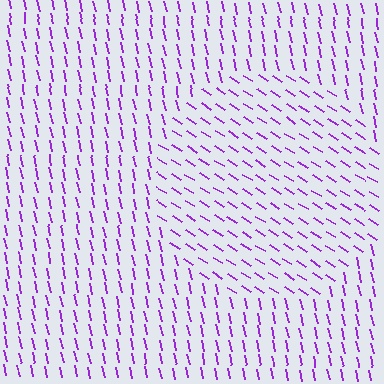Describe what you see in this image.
The image is filled with small purple line segments. A circle region in the image has lines oriented differently from the surrounding lines, creating a visible texture boundary.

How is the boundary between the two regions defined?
The boundary is defined purely by a change in line orientation (approximately 45 degrees difference). All lines are the same color and thickness.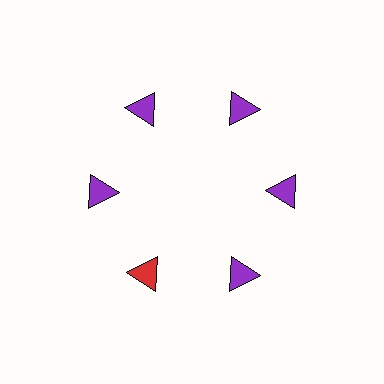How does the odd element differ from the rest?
It has a different color: red instead of purple.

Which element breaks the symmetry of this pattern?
The red triangle at roughly the 7 o'clock position breaks the symmetry. All other shapes are purple triangles.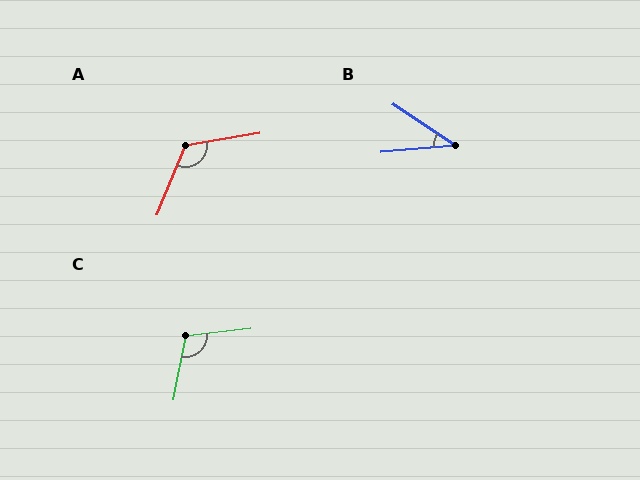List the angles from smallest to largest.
B (39°), C (108°), A (122°).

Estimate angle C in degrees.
Approximately 108 degrees.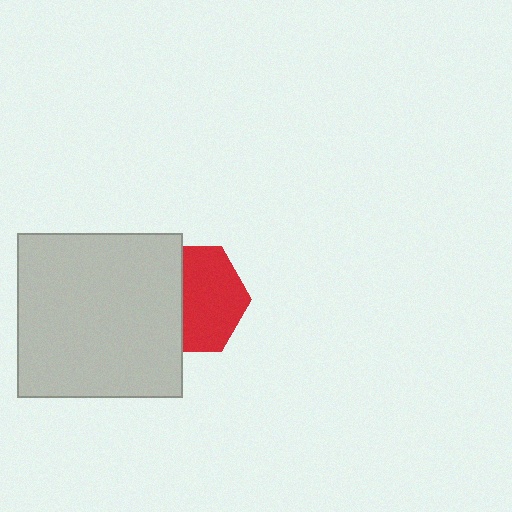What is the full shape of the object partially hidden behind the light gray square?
The partially hidden object is a red hexagon.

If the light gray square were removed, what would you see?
You would see the complete red hexagon.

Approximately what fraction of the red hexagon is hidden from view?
Roughly 42% of the red hexagon is hidden behind the light gray square.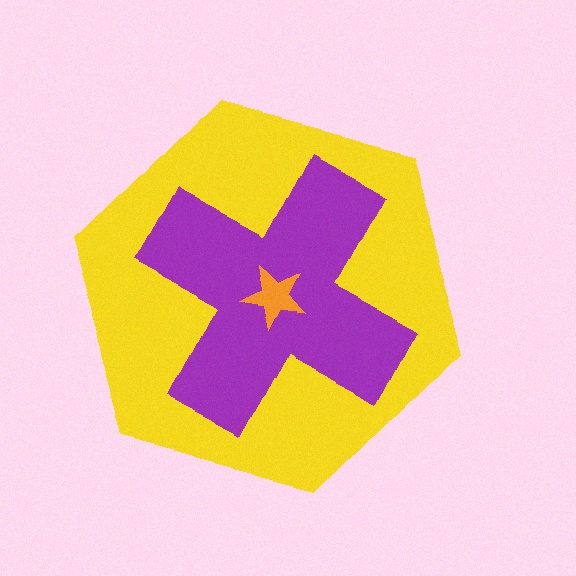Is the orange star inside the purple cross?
Yes.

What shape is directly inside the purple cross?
The orange star.